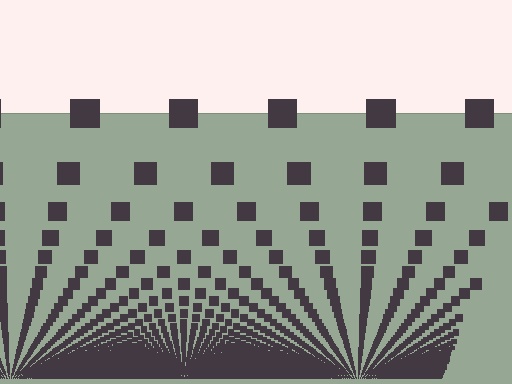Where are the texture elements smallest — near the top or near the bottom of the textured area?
Near the bottom.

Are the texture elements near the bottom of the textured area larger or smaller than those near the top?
Smaller. The gradient is inverted — elements near the bottom are smaller and denser.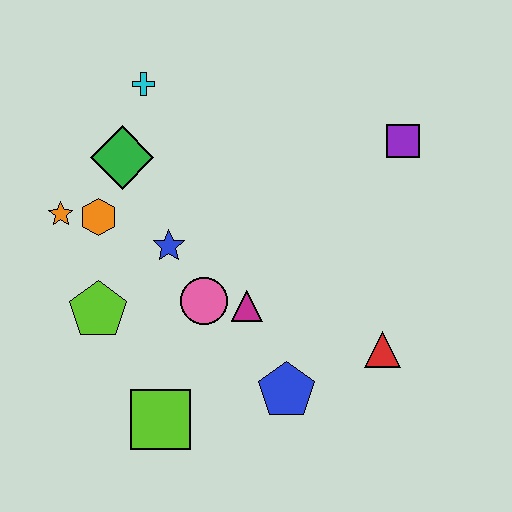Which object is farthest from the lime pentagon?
The purple square is farthest from the lime pentagon.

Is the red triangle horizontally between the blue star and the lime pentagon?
No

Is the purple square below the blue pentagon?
No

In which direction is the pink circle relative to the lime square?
The pink circle is above the lime square.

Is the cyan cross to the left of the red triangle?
Yes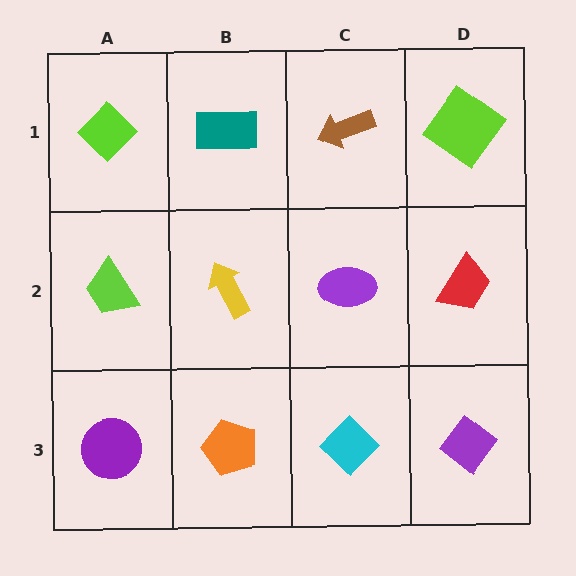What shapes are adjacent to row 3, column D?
A red trapezoid (row 2, column D), a cyan diamond (row 3, column C).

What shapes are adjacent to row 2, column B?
A teal rectangle (row 1, column B), an orange pentagon (row 3, column B), a lime trapezoid (row 2, column A), a purple ellipse (row 2, column C).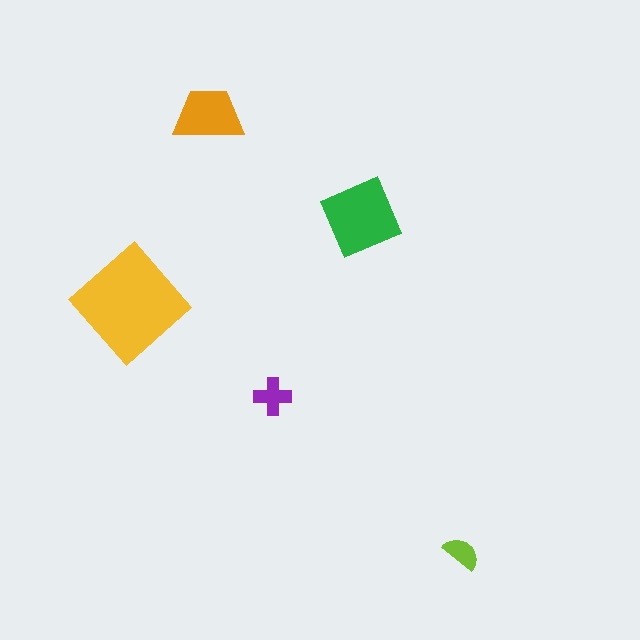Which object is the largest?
The yellow diamond.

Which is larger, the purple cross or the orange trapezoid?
The orange trapezoid.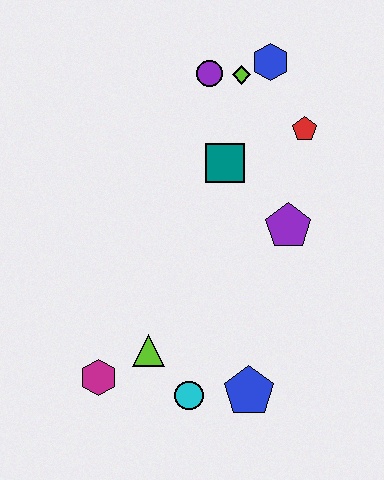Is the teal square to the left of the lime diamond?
Yes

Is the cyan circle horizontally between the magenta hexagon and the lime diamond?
Yes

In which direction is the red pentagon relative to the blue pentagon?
The red pentagon is above the blue pentagon.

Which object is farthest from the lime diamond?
The magenta hexagon is farthest from the lime diamond.